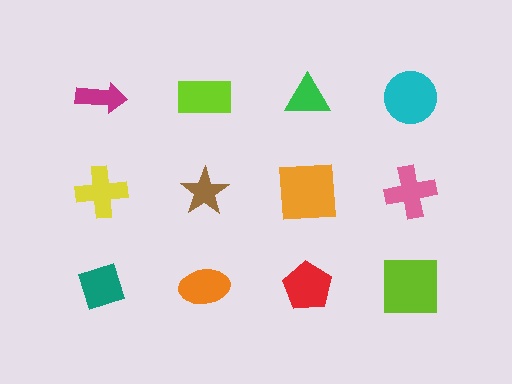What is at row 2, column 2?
A brown star.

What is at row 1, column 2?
A lime rectangle.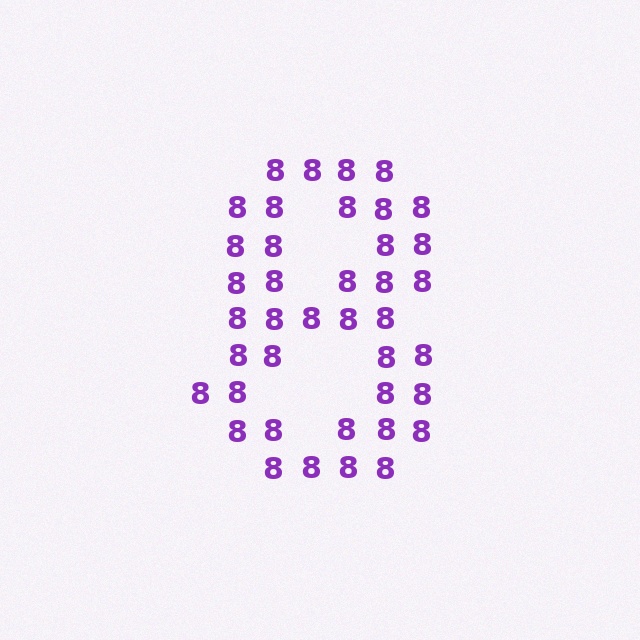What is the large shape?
The large shape is the digit 8.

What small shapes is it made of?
It is made of small digit 8's.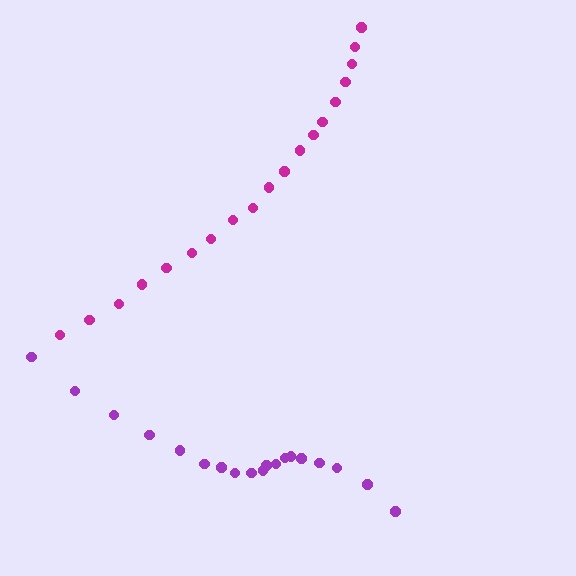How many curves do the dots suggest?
There are 2 distinct paths.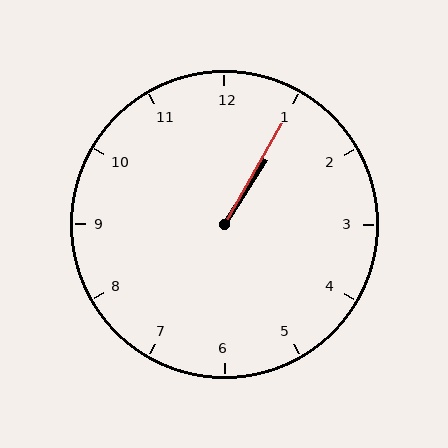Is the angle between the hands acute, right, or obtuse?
It is acute.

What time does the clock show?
1:05.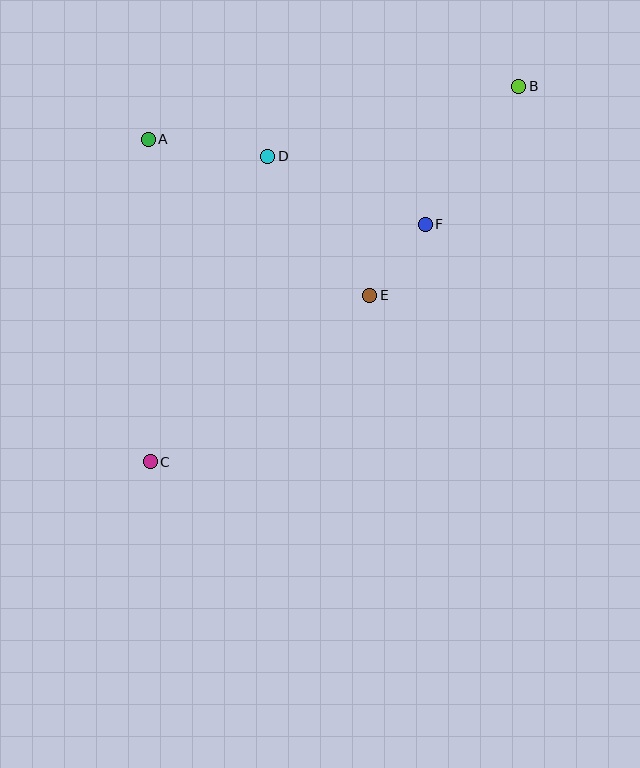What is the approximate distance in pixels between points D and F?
The distance between D and F is approximately 171 pixels.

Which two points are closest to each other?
Points E and F are closest to each other.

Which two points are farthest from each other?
Points B and C are farthest from each other.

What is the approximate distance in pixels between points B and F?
The distance between B and F is approximately 167 pixels.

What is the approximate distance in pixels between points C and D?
The distance between C and D is approximately 328 pixels.